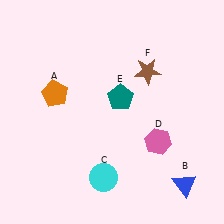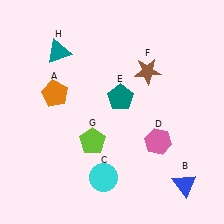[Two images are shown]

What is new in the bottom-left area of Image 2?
A lime pentagon (G) was added in the bottom-left area of Image 2.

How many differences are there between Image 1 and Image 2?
There are 2 differences between the two images.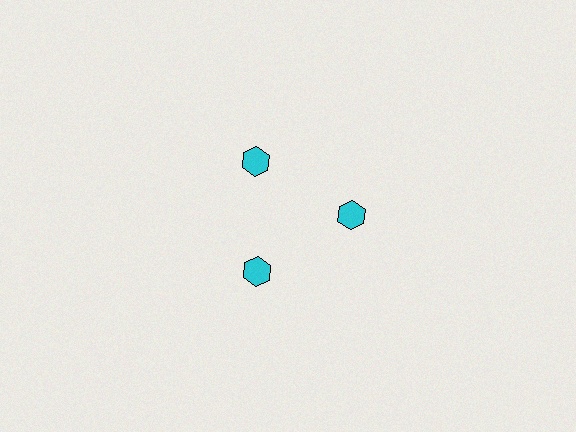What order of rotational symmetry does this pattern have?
This pattern has 3-fold rotational symmetry.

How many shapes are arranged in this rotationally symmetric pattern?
There are 3 shapes, arranged in 3 groups of 1.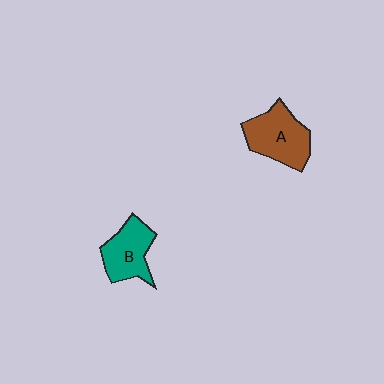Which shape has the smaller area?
Shape B (teal).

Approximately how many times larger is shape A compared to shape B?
Approximately 1.2 times.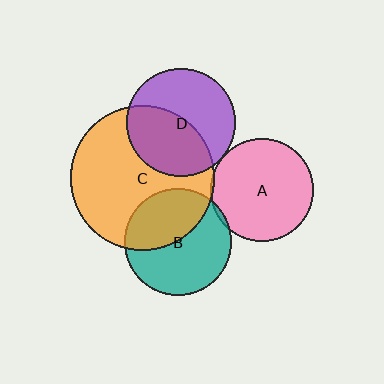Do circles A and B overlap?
Yes.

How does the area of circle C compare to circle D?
Approximately 1.8 times.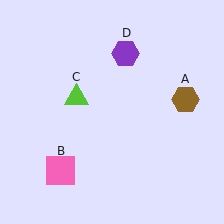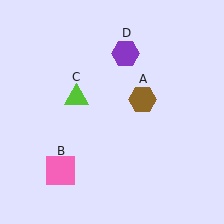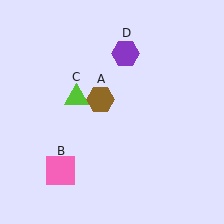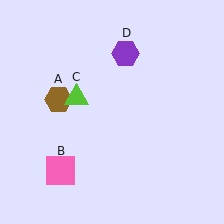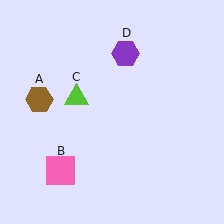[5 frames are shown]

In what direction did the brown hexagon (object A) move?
The brown hexagon (object A) moved left.